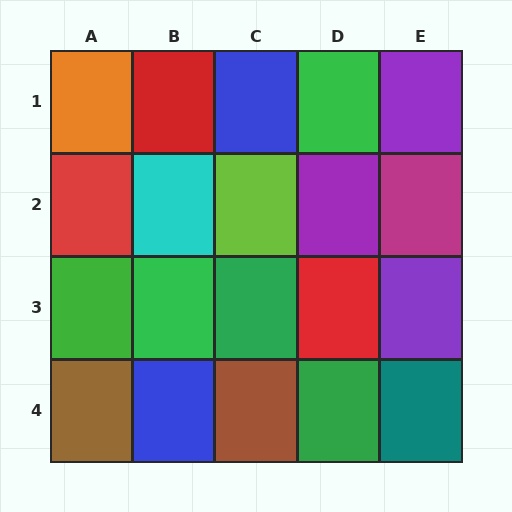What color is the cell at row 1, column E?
Purple.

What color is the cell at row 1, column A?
Orange.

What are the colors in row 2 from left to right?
Red, cyan, lime, purple, magenta.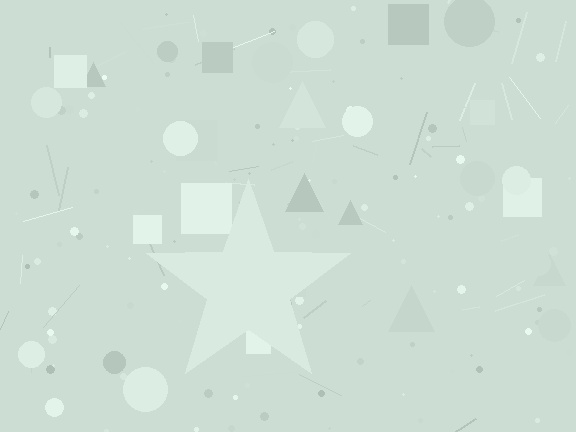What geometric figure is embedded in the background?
A star is embedded in the background.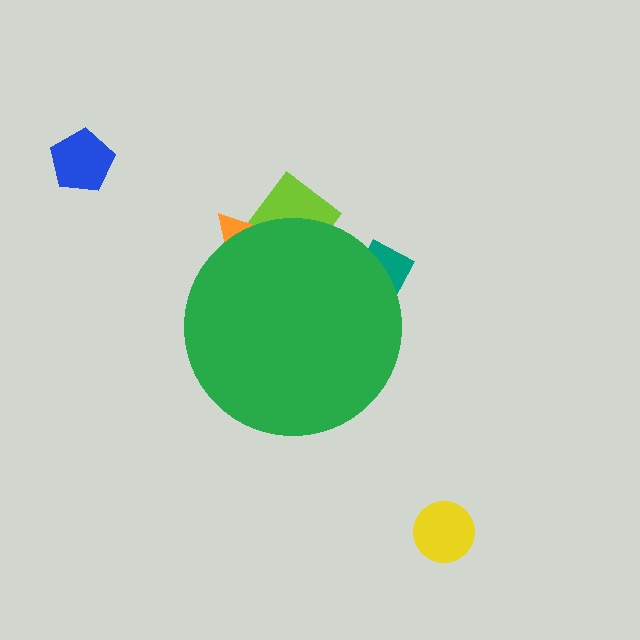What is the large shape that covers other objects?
A green circle.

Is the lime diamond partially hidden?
Yes, the lime diamond is partially hidden behind the green circle.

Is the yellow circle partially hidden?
No, the yellow circle is fully visible.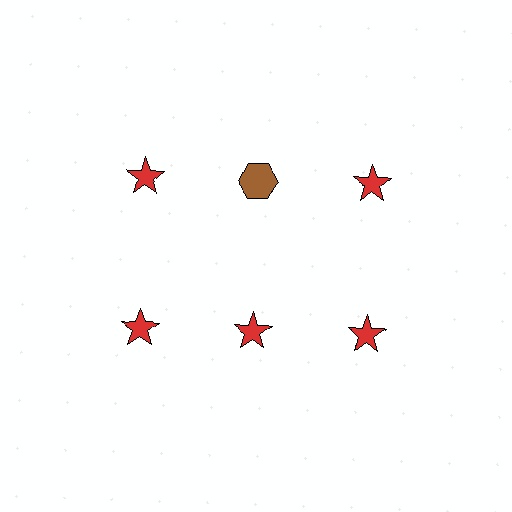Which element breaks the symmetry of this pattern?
The brown hexagon in the top row, second from left column breaks the symmetry. All other shapes are red stars.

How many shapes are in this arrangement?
There are 6 shapes arranged in a grid pattern.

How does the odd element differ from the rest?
It differs in both color (brown instead of red) and shape (hexagon instead of star).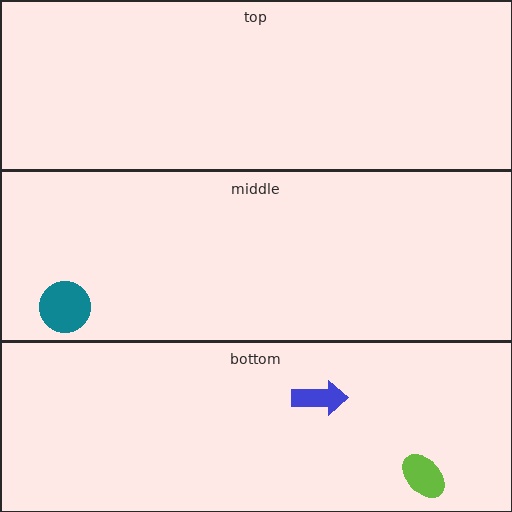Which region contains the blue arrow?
The bottom region.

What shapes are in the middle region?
The teal circle.